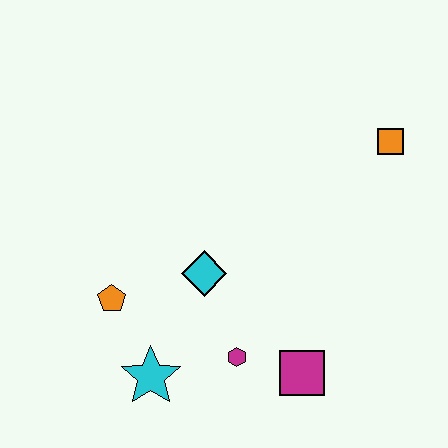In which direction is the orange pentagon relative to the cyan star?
The orange pentagon is above the cyan star.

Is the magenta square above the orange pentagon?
No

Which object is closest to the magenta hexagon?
The magenta square is closest to the magenta hexagon.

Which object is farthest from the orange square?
The cyan star is farthest from the orange square.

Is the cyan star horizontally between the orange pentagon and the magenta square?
Yes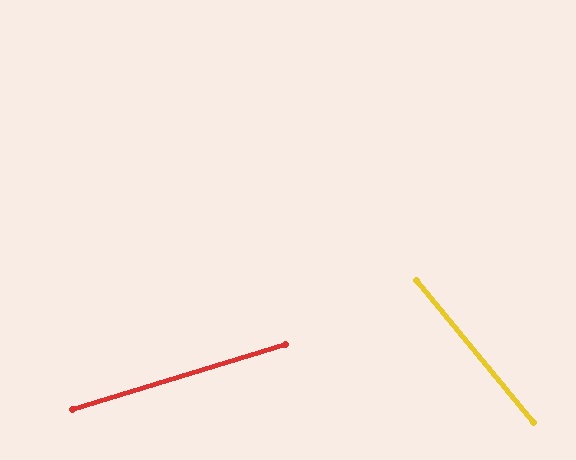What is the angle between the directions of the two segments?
Approximately 67 degrees.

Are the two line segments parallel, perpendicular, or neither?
Neither parallel nor perpendicular — they differ by about 67°.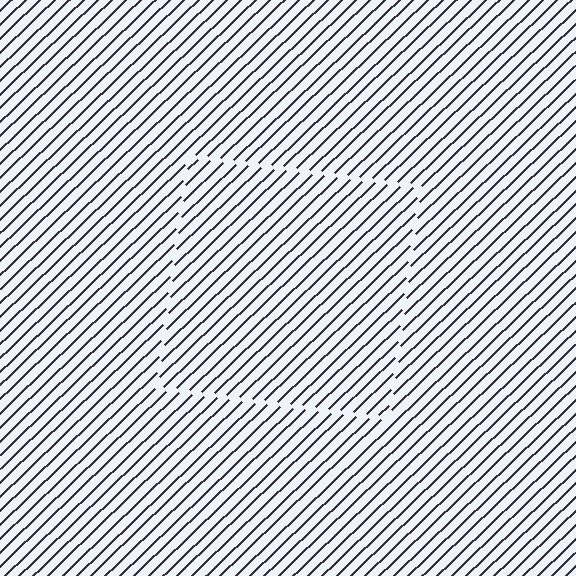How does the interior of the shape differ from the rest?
The interior of the shape contains the same grating, shifted by half a period — the contour is defined by the phase discontinuity where line-ends from the inner and outer gratings abut.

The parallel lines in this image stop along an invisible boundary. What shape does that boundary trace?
An illusory square. The interior of the shape contains the same grating, shifted by half a period — the contour is defined by the phase discontinuity where line-ends from the inner and outer gratings abut.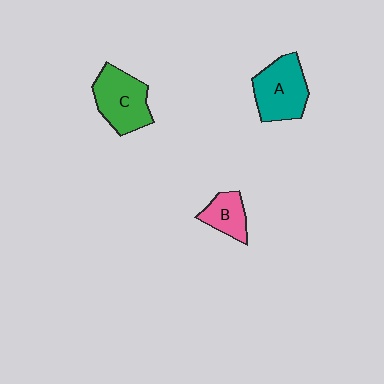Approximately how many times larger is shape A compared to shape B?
Approximately 1.8 times.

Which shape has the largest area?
Shape A (teal).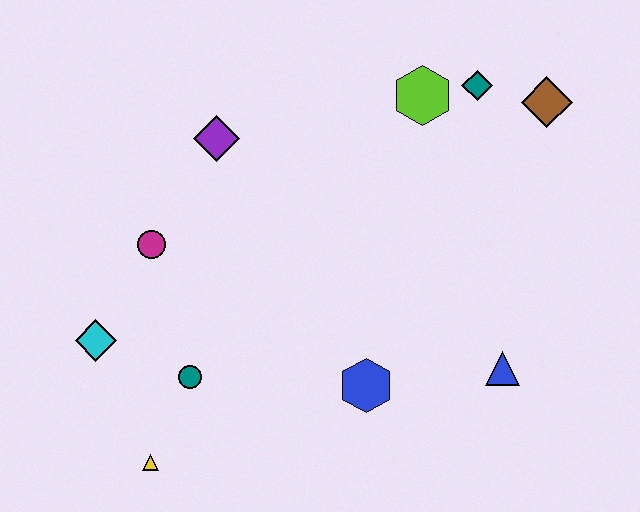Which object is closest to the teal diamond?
The lime hexagon is closest to the teal diamond.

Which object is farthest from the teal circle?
The brown diamond is farthest from the teal circle.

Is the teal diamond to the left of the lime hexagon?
No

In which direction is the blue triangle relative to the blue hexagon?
The blue triangle is to the right of the blue hexagon.